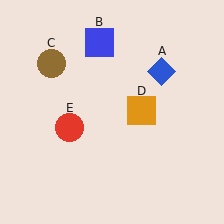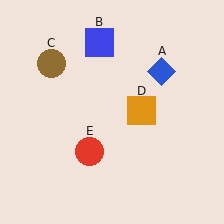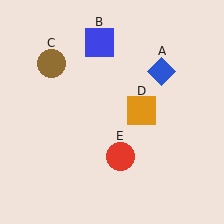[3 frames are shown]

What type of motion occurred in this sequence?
The red circle (object E) rotated counterclockwise around the center of the scene.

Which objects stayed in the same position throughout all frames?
Blue diamond (object A) and blue square (object B) and brown circle (object C) and orange square (object D) remained stationary.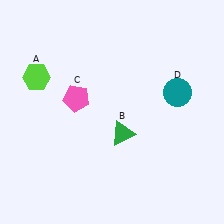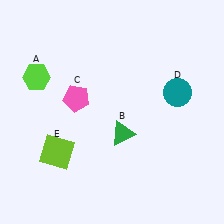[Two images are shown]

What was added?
A lime square (E) was added in Image 2.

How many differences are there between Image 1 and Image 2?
There is 1 difference between the two images.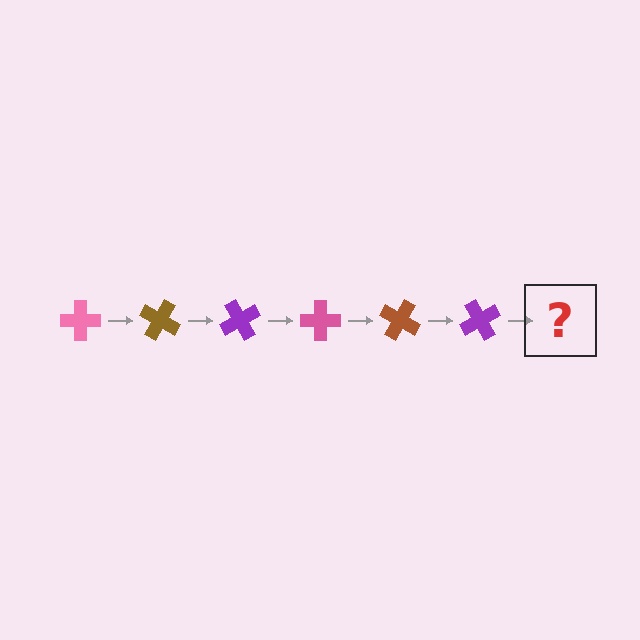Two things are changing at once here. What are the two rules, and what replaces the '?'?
The two rules are that it rotates 30 degrees each step and the color cycles through pink, brown, and purple. The '?' should be a pink cross, rotated 180 degrees from the start.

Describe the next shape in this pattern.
It should be a pink cross, rotated 180 degrees from the start.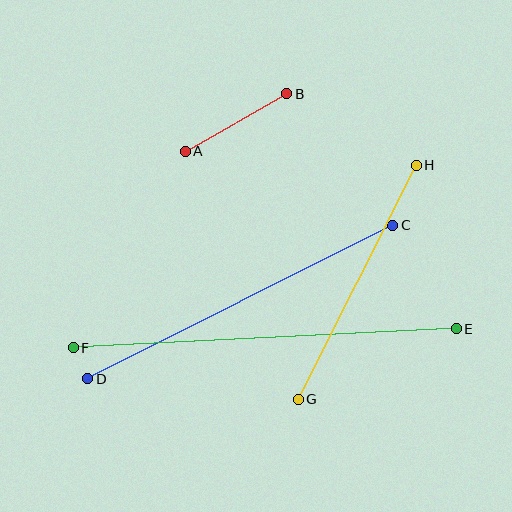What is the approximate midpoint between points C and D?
The midpoint is at approximately (240, 302) pixels.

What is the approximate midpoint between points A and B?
The midpoint is at approximately (236, 122) pixels.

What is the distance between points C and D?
The distance is approximately 342 pixels.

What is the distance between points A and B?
The distance is approximately 116 pixels.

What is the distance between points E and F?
The distance is approximately 383 pixels.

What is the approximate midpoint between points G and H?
The midpoint is at approximately (357, 283) pixels.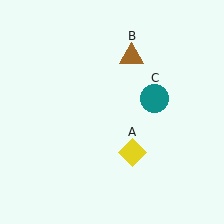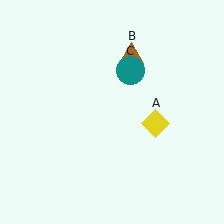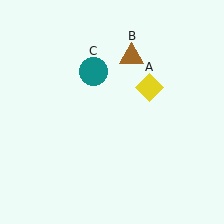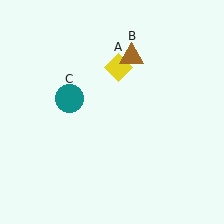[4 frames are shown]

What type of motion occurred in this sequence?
The yellow diamond (object A), teal circle (object C) rotated counterclockwise around the center of the scene.